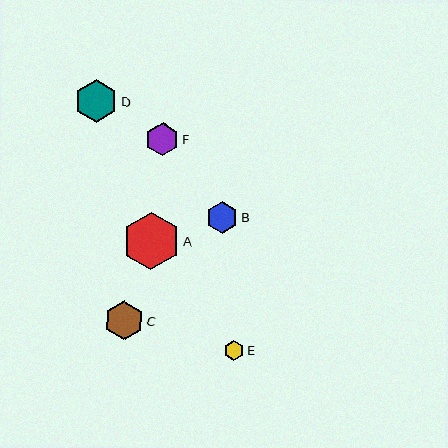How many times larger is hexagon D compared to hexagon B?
Hexagon D is approximately 1.3 times the size of hexagon B.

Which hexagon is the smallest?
Hexagon E is the smallest with a size of approximately 20 pixels.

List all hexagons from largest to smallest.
From largest to smallest: A, D, C, F, B, E.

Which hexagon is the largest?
Hexagon A is the largest with a size of approximately 57 pixels.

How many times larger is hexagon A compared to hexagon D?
Hexagon A is approximately 1.3 times the size of hexagon D.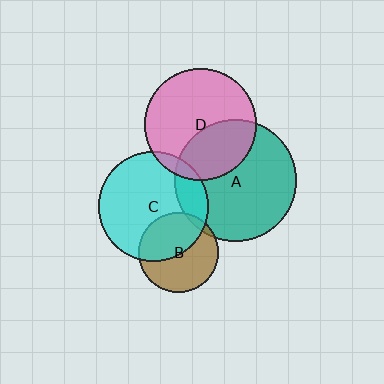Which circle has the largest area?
Circle A (teal).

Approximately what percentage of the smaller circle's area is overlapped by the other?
Approximately 5%.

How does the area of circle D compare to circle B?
Approximately 1.9 times.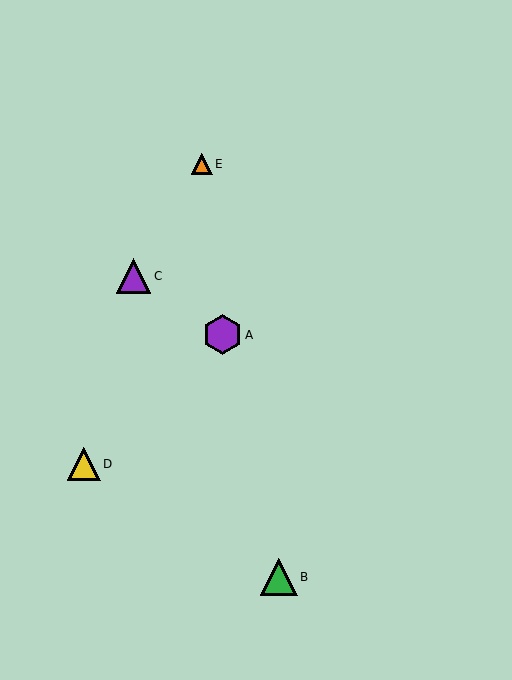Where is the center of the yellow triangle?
The center of the yellow triangle is at (84, 464).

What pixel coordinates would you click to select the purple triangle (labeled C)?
Click at (133, 276) to select the purple triangle C.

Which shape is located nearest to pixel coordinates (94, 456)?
The yellow triangle (labeled D) at (84, 464) is nearest to that location.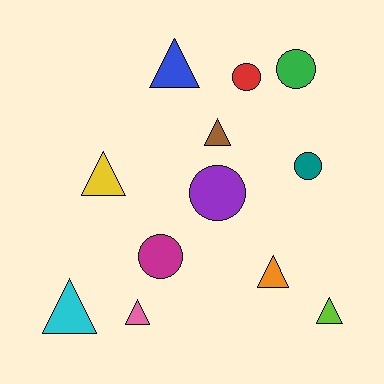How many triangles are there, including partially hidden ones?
There are 7 triangles.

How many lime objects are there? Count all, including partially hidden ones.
There is 1 lime object.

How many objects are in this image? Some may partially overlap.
There are 12 objects.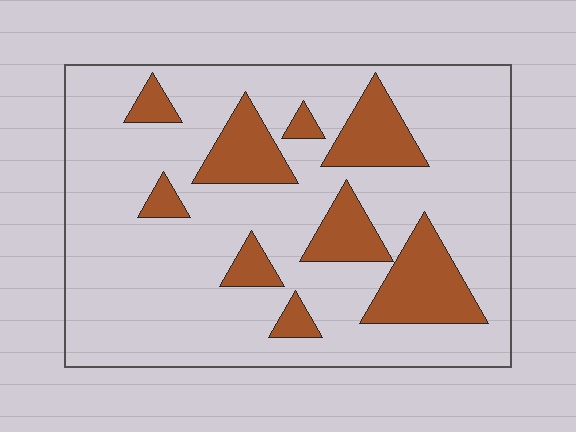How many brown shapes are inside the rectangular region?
9.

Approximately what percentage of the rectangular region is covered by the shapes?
Approximately 20%.